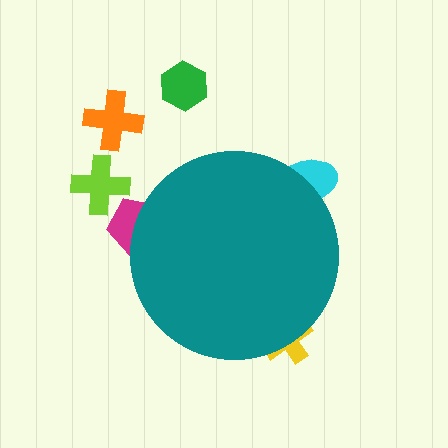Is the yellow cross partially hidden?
Yes, the yellow cross is partially hidden behind the teal circle.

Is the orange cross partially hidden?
No, the orange cross is fully visible.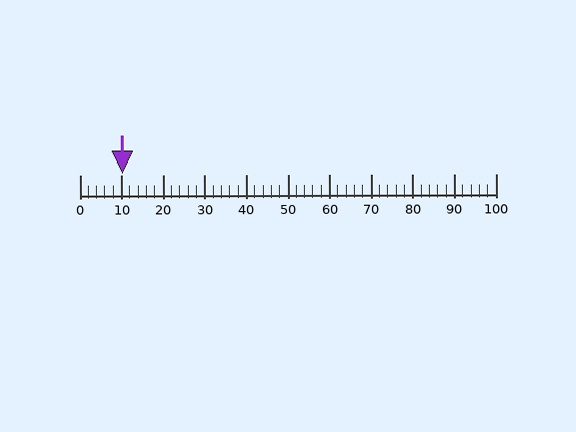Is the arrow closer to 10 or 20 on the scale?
The arrow is closer to 10.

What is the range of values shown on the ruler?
The ruler shows values from 0 to 100.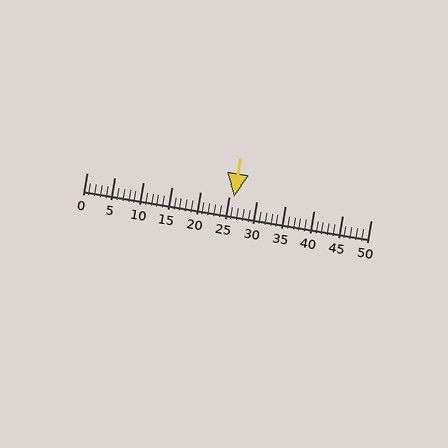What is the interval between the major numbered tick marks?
The major tick marks are spaced 5 units apart.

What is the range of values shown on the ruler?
The ruler shows values from 0 to 50.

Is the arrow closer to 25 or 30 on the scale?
The arrow is closer to 25.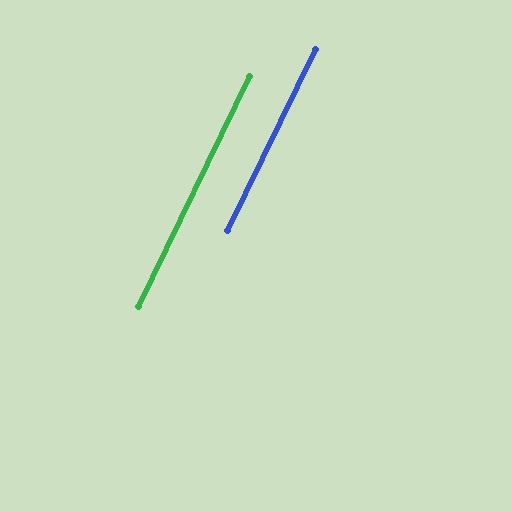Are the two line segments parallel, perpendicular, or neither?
Parallel — their directions differ by only 0.0°.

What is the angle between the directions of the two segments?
Approximately 0 degrees.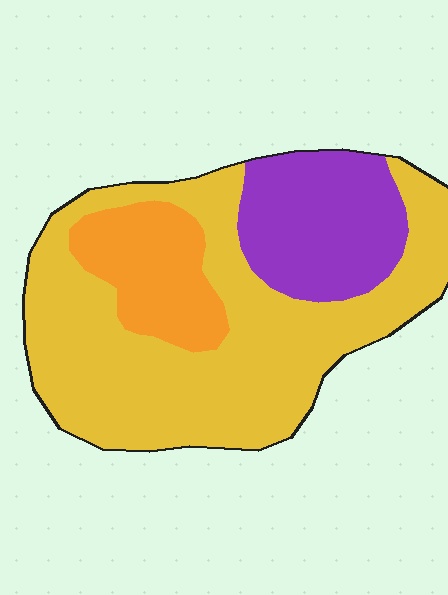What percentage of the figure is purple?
Purple takes up between a sixth and a third of the figure.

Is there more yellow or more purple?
Yellow.